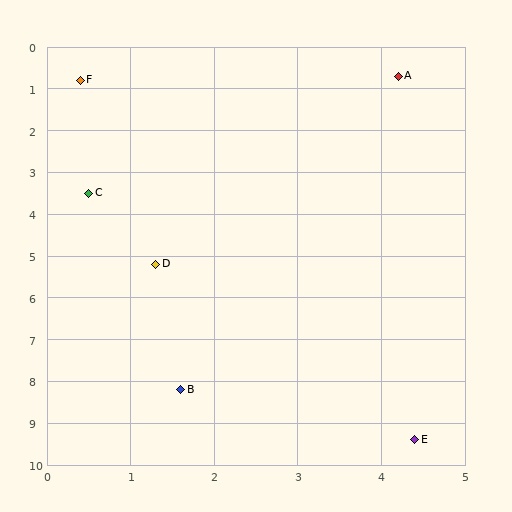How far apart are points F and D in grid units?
Points F and D are about 4.5 grid units apart.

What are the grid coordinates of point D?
Point D is at approximately (1.3, 5.2).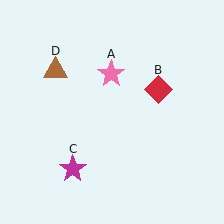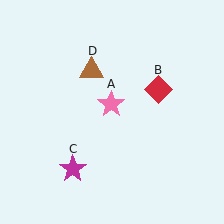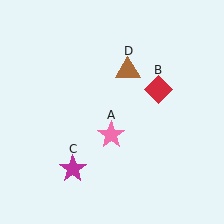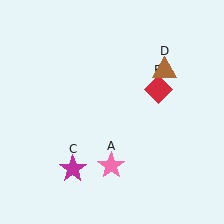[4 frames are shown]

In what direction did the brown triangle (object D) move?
The brown triangle (object D) moved right.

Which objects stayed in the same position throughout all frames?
Red diamond (object B) and magenta star (object C) remained stationary.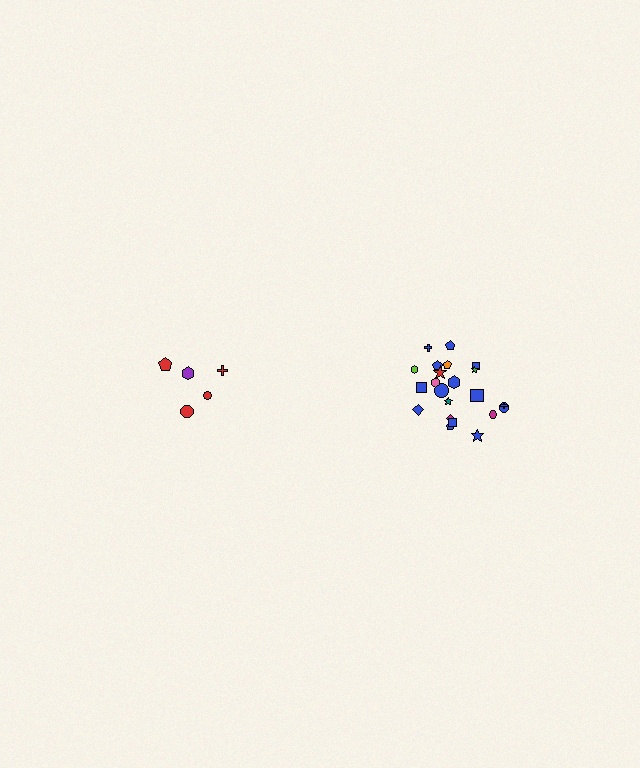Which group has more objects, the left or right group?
The right group.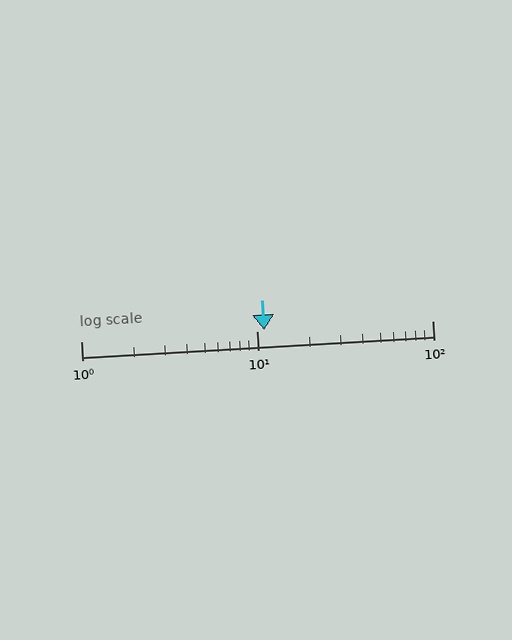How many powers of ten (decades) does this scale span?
The scale spans 2 decades, from 1 to 100.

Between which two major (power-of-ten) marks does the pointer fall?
The pointer is between 10 and 100.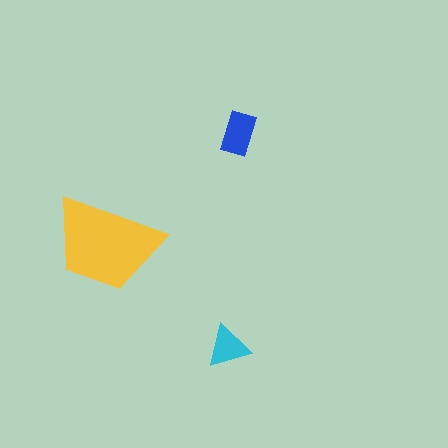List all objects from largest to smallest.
The yellow trapezoid, the blue rectangle, the cyan triangle.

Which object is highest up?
The blue rectangle is topmost.